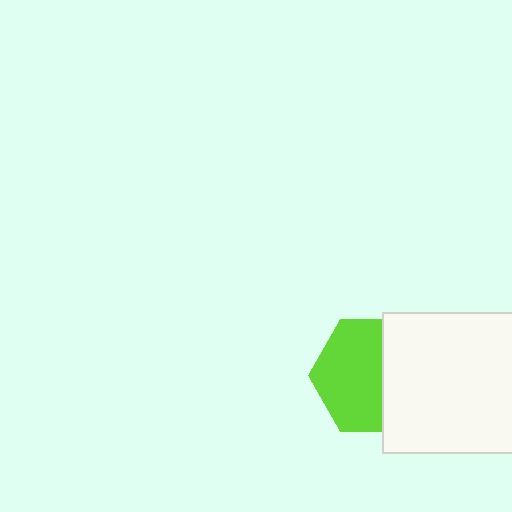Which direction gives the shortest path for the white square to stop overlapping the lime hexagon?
Moving right gives the shortest separation.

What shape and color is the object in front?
The object in front is a white square.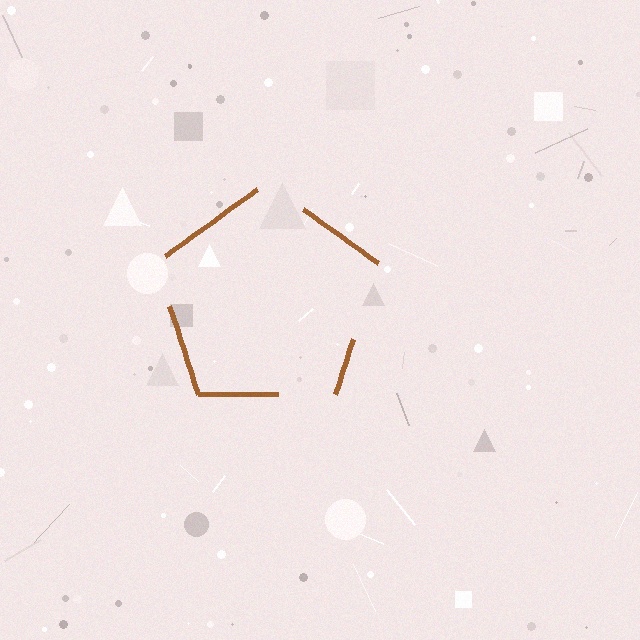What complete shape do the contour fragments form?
The contour fragments form a pentagon.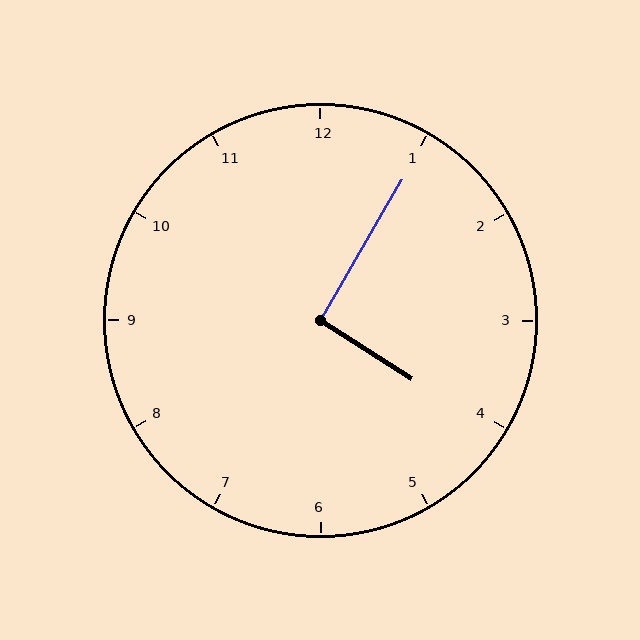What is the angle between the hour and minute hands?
Approximately 92 degrees.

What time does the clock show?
4:05.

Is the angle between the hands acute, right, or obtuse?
It is right.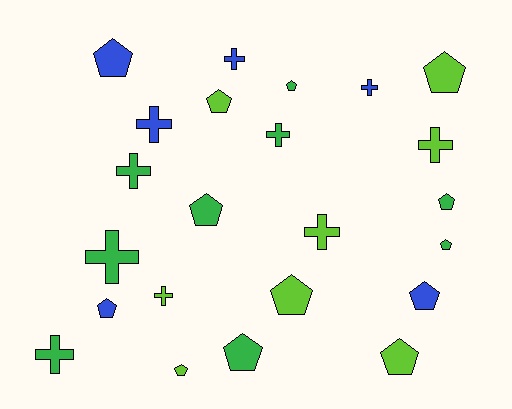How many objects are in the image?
There are 23 objects.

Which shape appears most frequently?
Pentagon, with 13 objects.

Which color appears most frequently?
Green, with 9 objects.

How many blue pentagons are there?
There are 3 blue pentagons.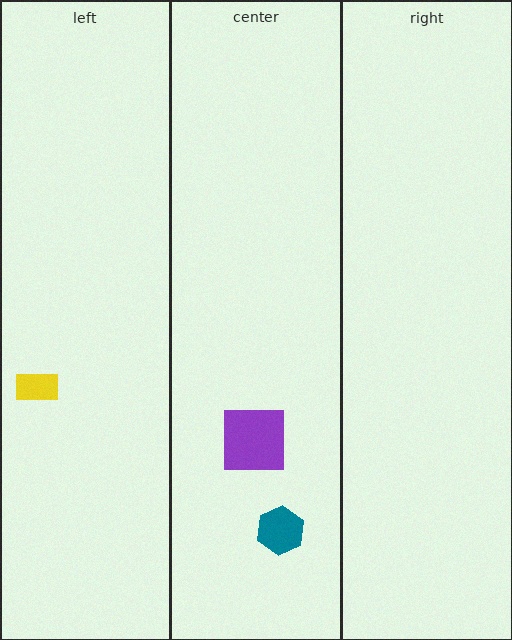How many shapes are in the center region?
2.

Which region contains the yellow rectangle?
The left region.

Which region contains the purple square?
The center region.